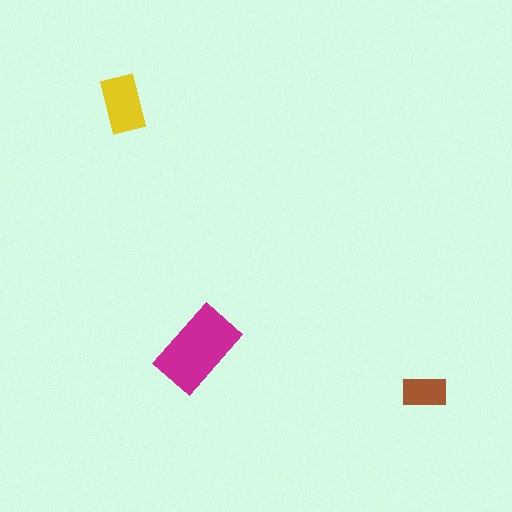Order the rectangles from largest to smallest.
the magenta one, the yellow one, the brown one.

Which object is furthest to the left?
The yellow rectangle is leftmost.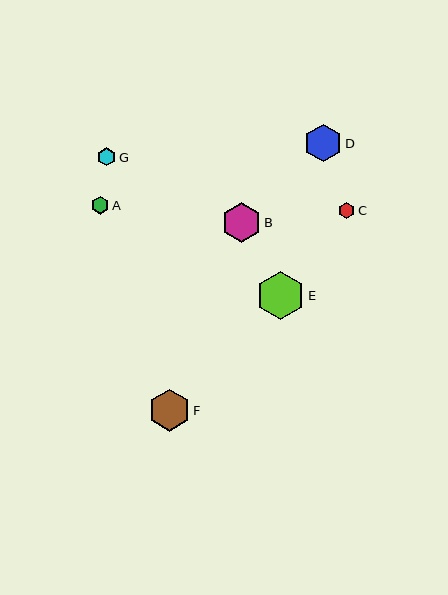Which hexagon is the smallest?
Hexagon C is the smallest with a size of approximately 16 pixels.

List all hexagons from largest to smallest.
From largest to smallest: E, F, B, D, G, A, C.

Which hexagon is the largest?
Hexagon E is the largest with a size of approximately 48 pixels.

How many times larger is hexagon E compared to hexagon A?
Hexagon E is approximately 2.7 times the size of hexagon A.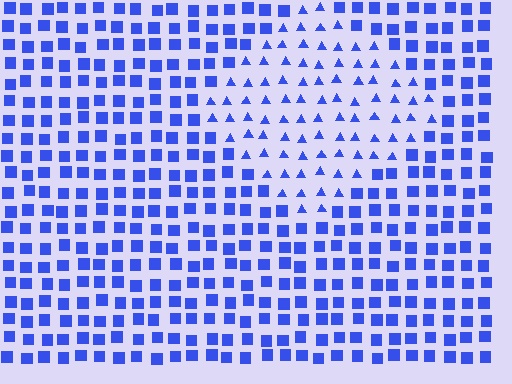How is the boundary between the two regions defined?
The boundary is defined by a change in element shape: triangles inside vs. squares outside. All elements share the same color and spacing.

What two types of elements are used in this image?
The image uses triangles inside the diamond region and squares outside it.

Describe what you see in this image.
The image is filled with small blue elements arranged in a uniform grid. A diamond-shaped region contains triangles, while the surrounding area contains squares. The boundary is defined purely by the change in element shape.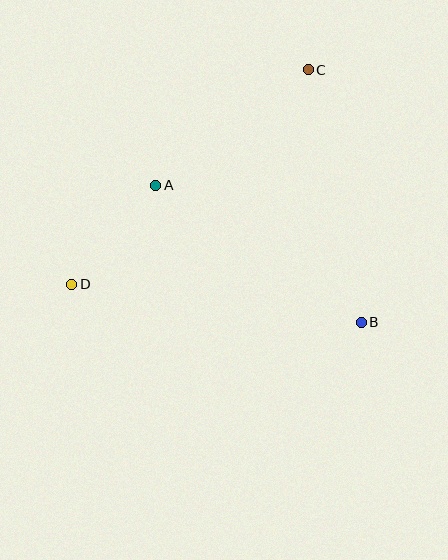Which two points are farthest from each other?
Points C and D are farthest from each other.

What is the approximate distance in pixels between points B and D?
The distance between B and D is approximately 292 pixels.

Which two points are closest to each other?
Points A and D are closest to each other.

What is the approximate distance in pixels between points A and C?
The distance between A and C is approximately 191 pixels.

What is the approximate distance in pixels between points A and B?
The distance between A and B is approximately 247 pixels.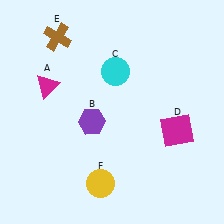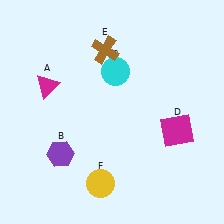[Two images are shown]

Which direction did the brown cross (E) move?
The brown cross (E) moved right.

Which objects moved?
The objects that moved are: the purple hexagon (B), the brown cross (E).